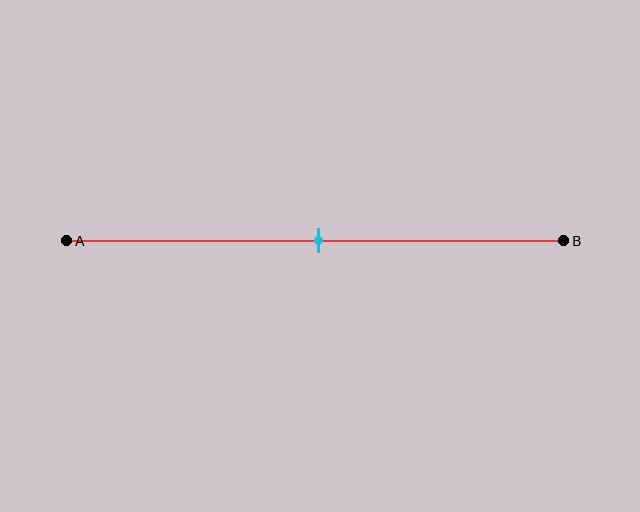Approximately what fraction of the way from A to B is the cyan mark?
The cyan mark is approximately 50% of the way from A to B.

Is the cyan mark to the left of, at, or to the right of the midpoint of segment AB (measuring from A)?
The cyan mark is approximately at the midpoint of segment AB.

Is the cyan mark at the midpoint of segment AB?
Yes, the mark is approximately at the midpoint.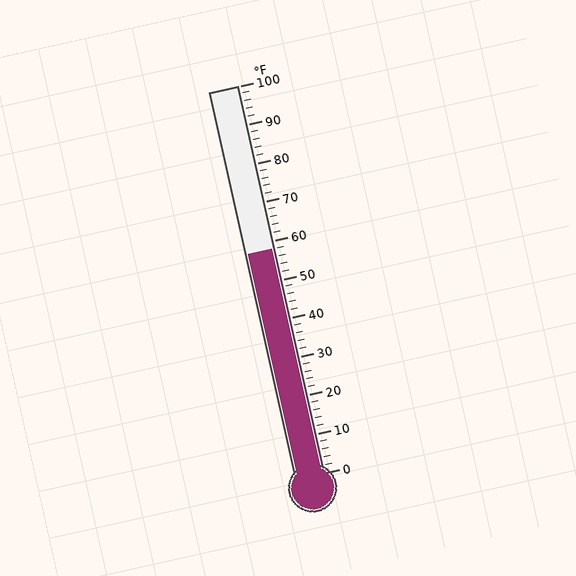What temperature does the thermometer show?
The thermometer shows approximately 58°F.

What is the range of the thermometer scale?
The thermometer scale ranges from 0°F to 100°F.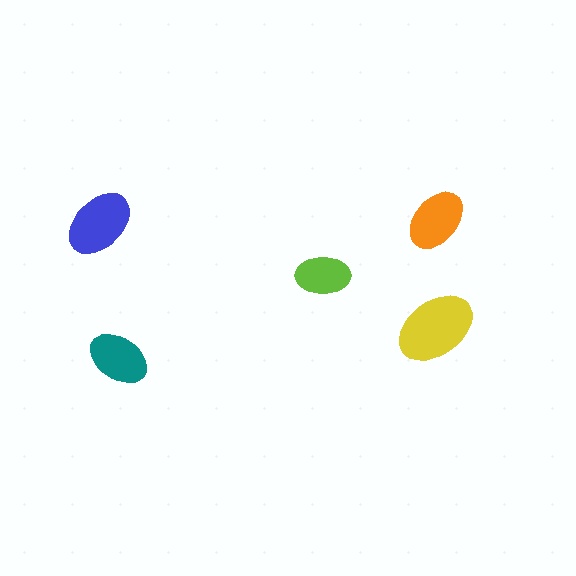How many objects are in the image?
There are 5 objects in the image.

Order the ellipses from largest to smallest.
the yellow one, the blue one, the orange one, the teal one, the lime one.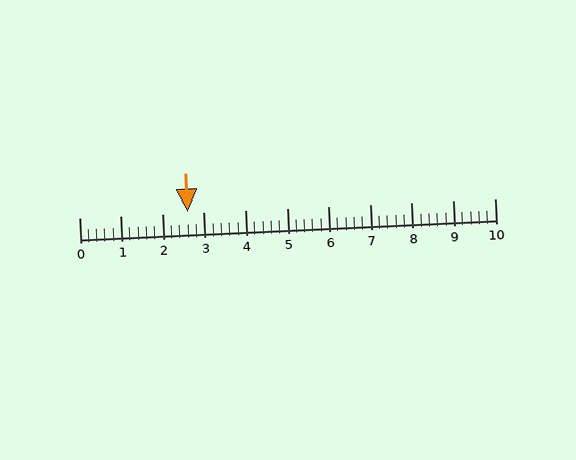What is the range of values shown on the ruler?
The ruler shows values from 0 to 10.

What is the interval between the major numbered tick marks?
The major tick marks are spaced 1 units apart.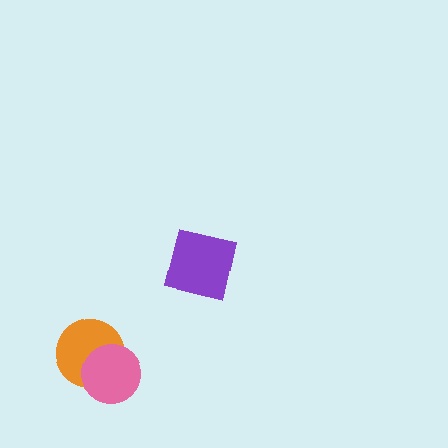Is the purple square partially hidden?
No, no other shape covers it.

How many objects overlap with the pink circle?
1 object overlaps with the pink circle.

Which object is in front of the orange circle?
The pink circle is in front of the orange circle.